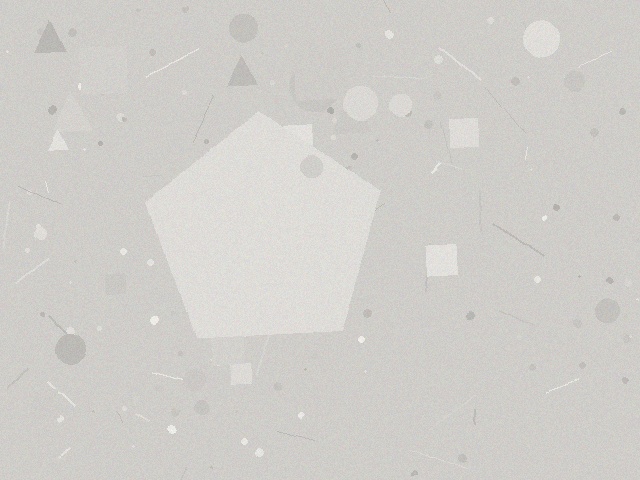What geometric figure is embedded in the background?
A pentagon is embedded in the background.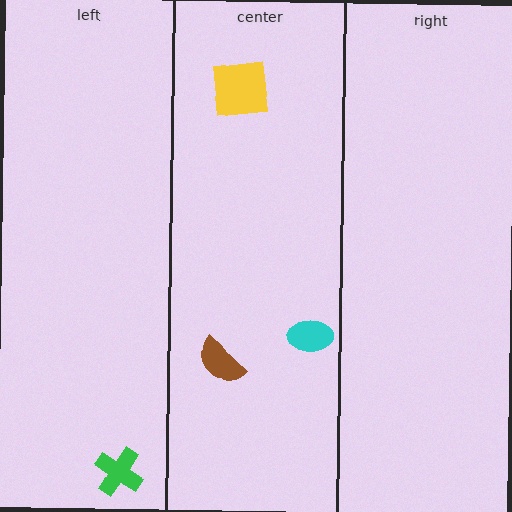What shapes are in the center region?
The yellow square, the brown semicircle, the cyan ellipse.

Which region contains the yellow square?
The center region.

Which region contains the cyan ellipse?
The center region.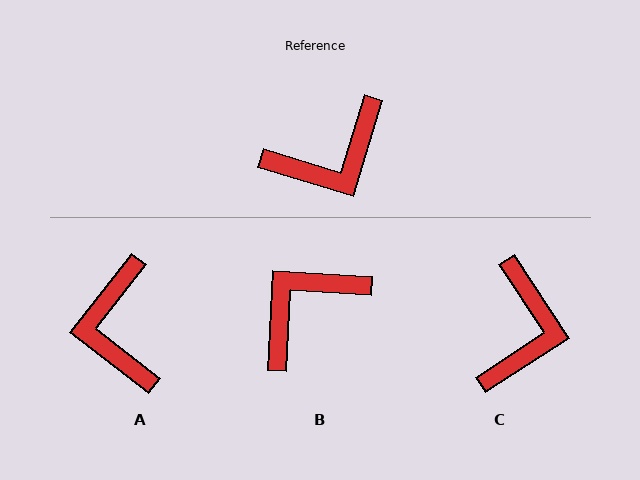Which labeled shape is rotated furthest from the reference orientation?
B, about 166 degrees away.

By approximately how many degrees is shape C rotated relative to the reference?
Approximately 50 degrees counter-clockwise.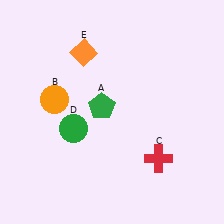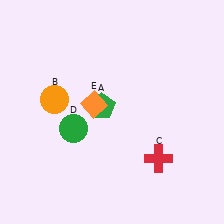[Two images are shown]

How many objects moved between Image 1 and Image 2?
1 object moved between the two images.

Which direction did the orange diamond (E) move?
The orange diamond (E) moved down.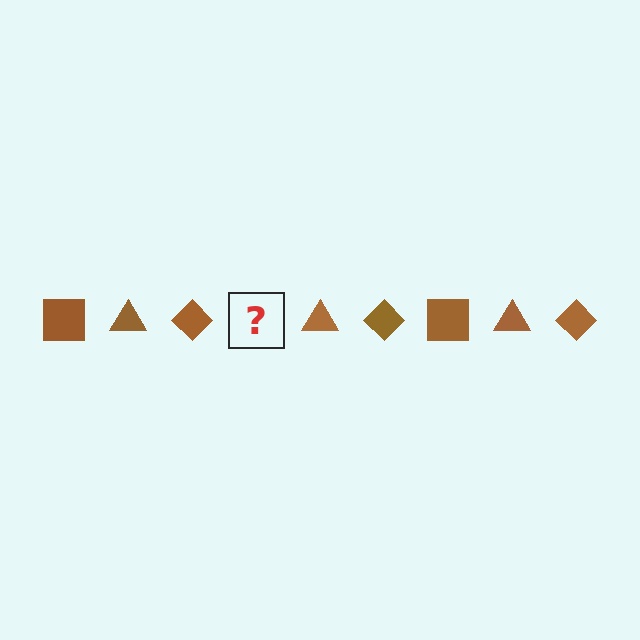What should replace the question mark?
The question mark should be replaced with a brown square.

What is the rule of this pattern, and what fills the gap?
The rule is that the pattern cycles through square, triangle, diamond shapes in brown. The gap should be filled with a brown square.